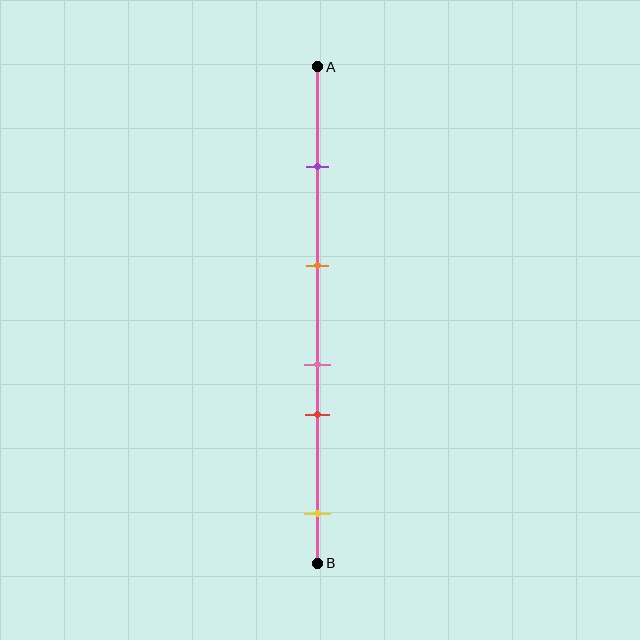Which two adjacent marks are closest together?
The pink and red marks are the closest adjacent pair.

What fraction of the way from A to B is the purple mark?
The purple mark is approximately 20% (0.2) of the way from A to B.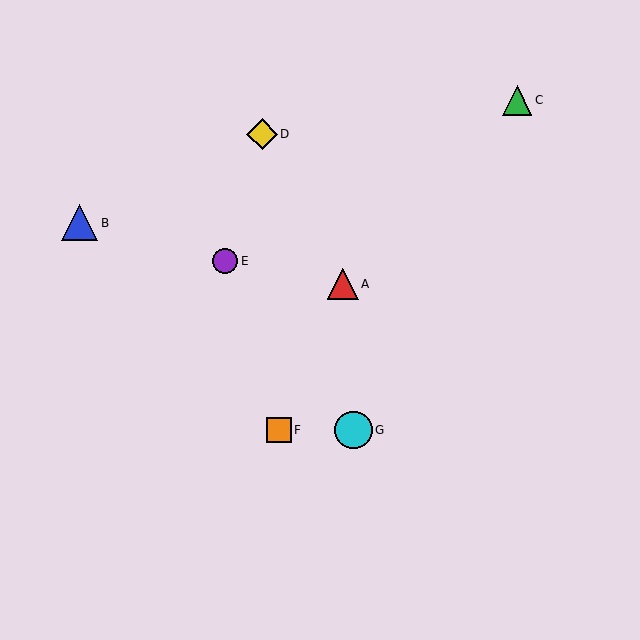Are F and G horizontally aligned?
Yes, both are at y≈430.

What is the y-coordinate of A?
Object A is at y≈284.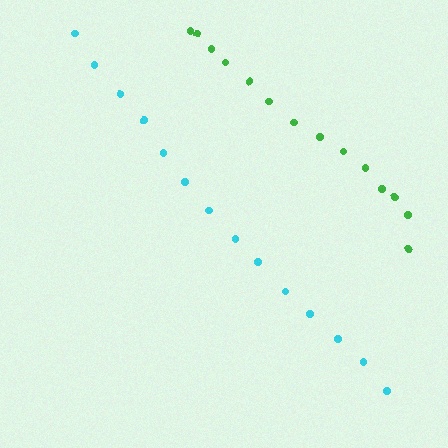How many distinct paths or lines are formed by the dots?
There are 2 distinct paths.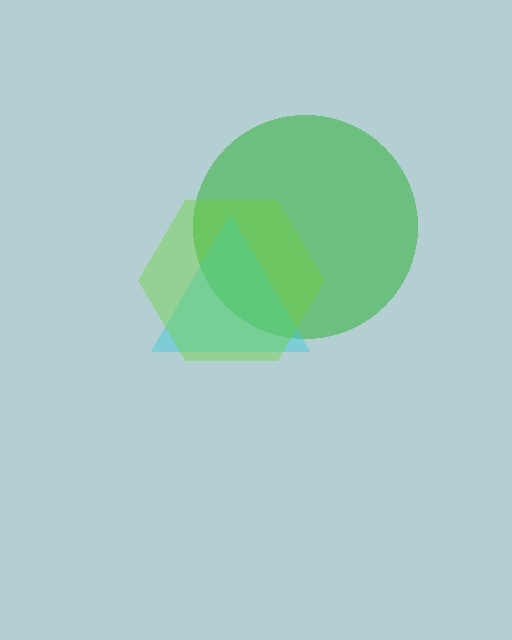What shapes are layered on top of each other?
The layered shapes are: a green circle, a cyan triangle, a lime hexagon.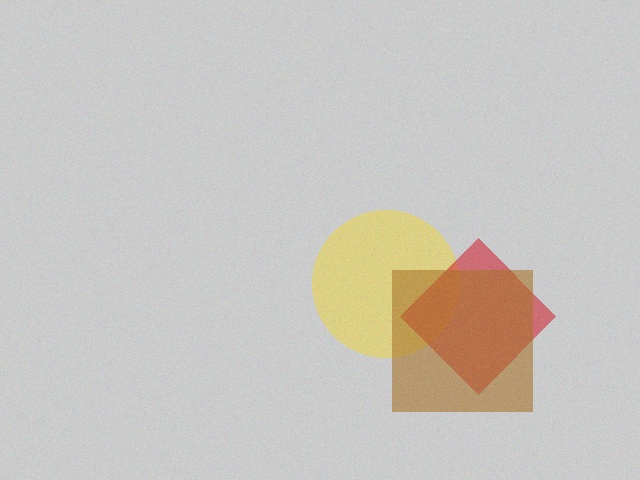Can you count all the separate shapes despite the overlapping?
Yes, there are 3 separate shapes.